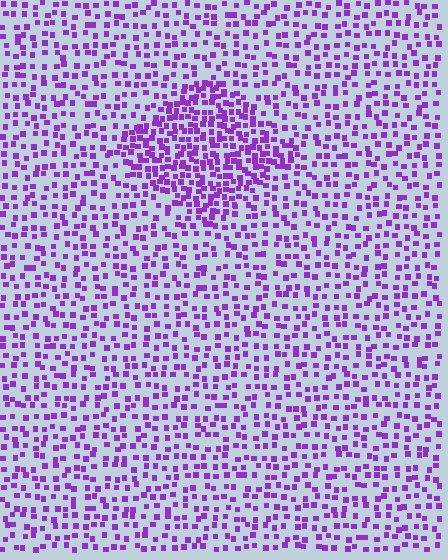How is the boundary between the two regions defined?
The boundary is defined by a change in element density (approximately 2.0x ratio). All elements are the same color, size, and shape.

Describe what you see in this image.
The image contains small purple elements arranged at two different densities. A diamond-shaped region is visible where the elements are more densely packed than the surrounding area.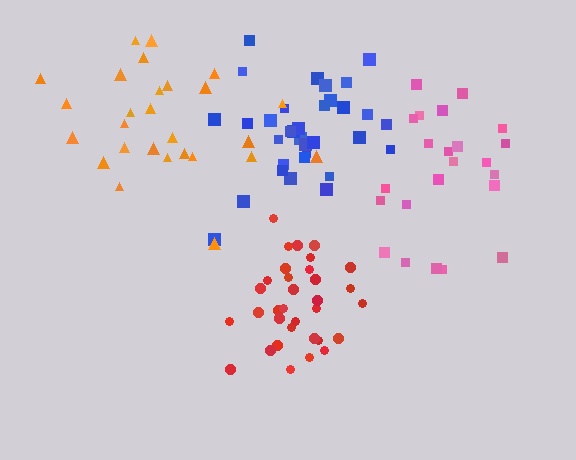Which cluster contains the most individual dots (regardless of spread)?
Blue (33).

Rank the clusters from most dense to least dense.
red, blue, pink, orange.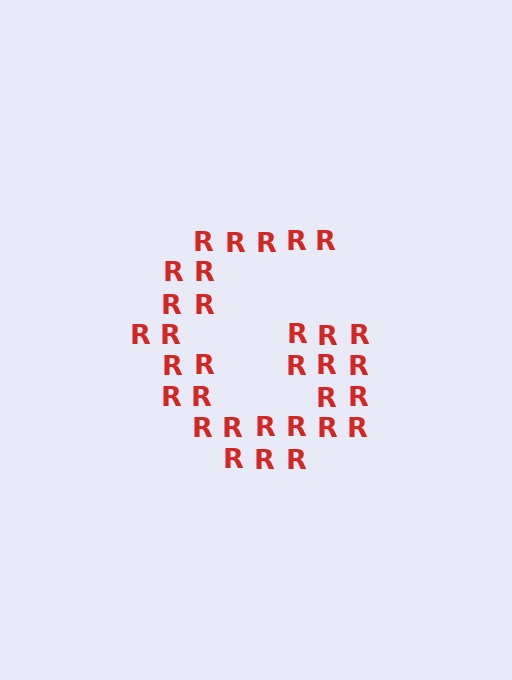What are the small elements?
The small elements are letter R's.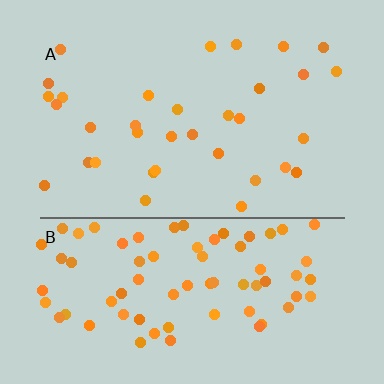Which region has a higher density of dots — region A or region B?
B (the bottom).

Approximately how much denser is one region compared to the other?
Approximately 2.3× — region B over region A.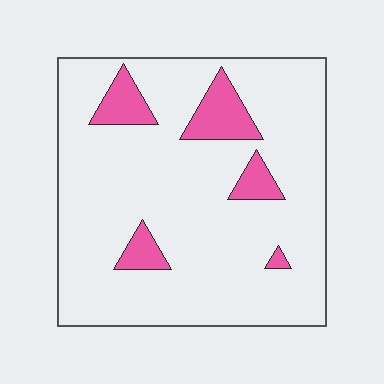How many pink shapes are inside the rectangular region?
5.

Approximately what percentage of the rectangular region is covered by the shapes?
Approximately 10%.